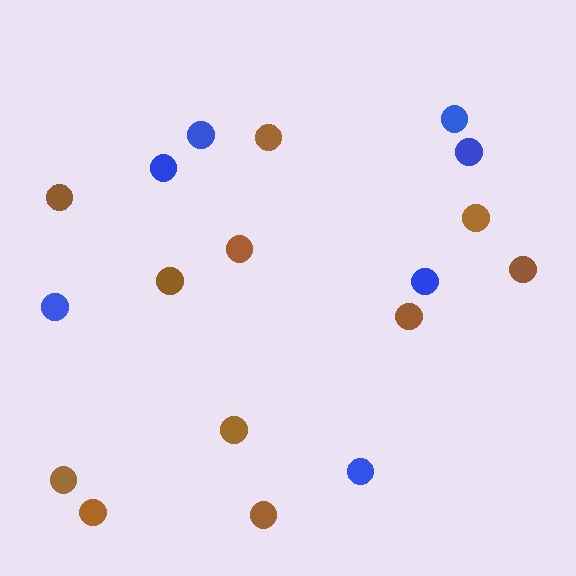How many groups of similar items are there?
There are 2 groups: one group of blue circles (7) and one group of brown circles (11).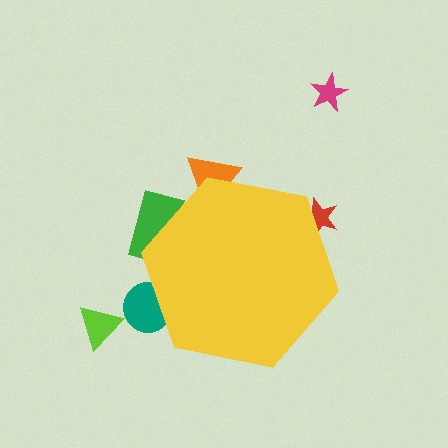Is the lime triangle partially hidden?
No, the lime triangle is fully visible.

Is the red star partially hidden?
Yes, the red star is partially hidden behind the yellow hexagon.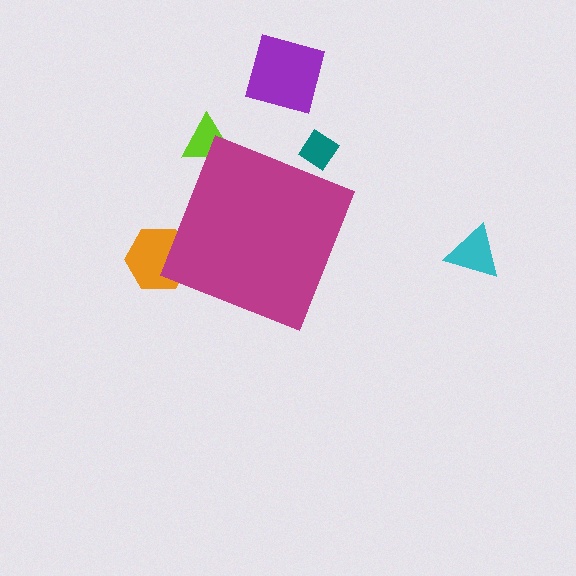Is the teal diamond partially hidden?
Yes, the teal diamond is partially hidden behind the magenta diamond.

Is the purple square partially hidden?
No, the purple square is fully visible.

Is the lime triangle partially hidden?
Yes, the lime triangle is partially hidden behind the magenta diamond.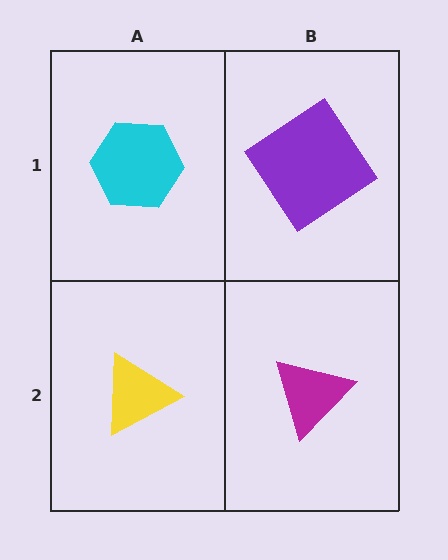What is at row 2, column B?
A magenta triangle.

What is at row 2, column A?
A yellow triangle.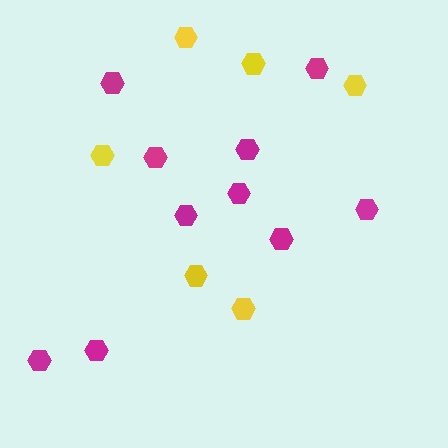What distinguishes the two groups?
There are 2 groups: one group of yellow hexagons (6) and one group of magenta hexagons (10).